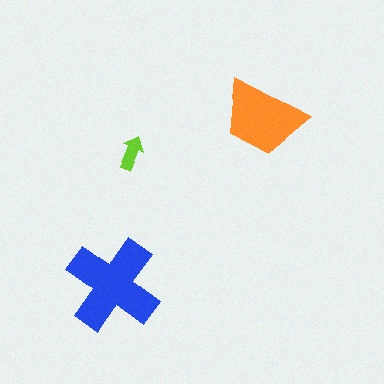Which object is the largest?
The blue cross.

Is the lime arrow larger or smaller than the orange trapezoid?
Smaller.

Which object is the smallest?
The lime arrow.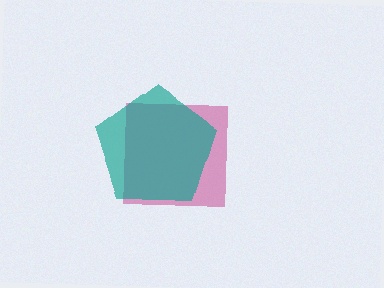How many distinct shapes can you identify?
There are 2 distinct shapes: a magenta square, a teal pentagon.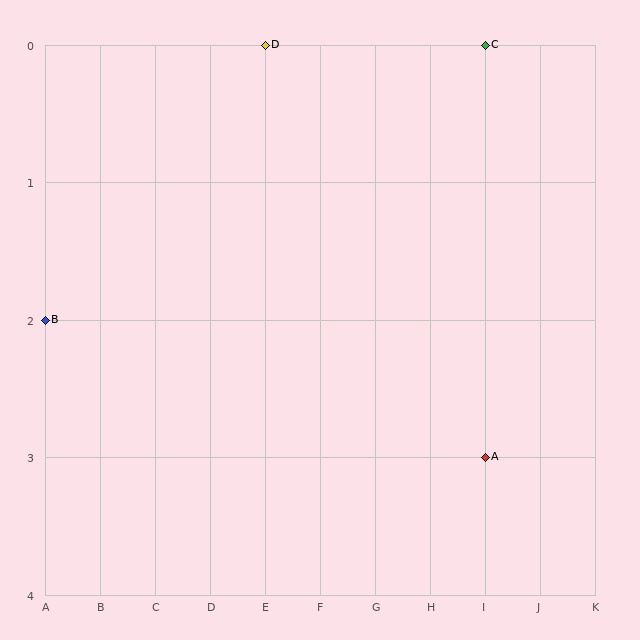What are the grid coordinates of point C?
Point C is at grid coordinates (I, 0).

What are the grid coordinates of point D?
Point D is at grid coordinates (E, 0).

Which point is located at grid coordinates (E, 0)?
Point D is at (E, 0).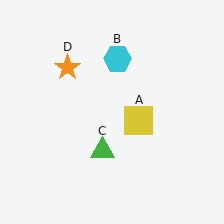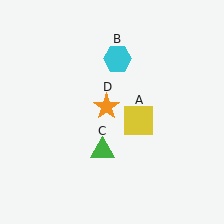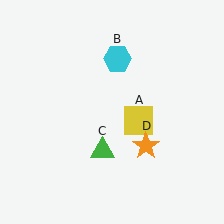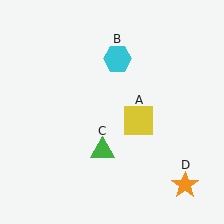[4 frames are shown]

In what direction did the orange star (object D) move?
The orange star (object D) moved down and to the right.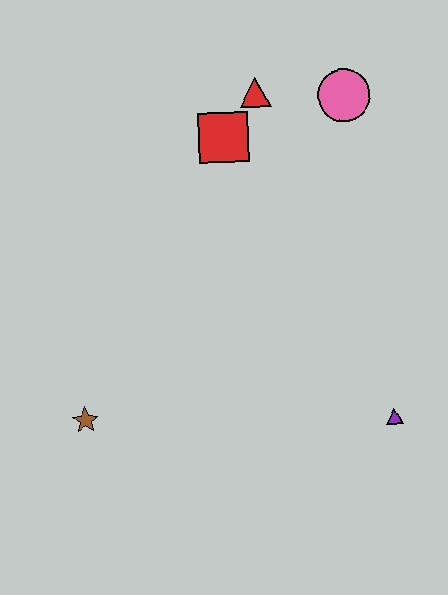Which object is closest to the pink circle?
The red triangle is closest to the pink circle.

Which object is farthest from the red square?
The purple triangle is farthest from the red square.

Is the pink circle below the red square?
No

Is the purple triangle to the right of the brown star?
Yes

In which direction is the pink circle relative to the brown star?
The pink circle is above the brown star.